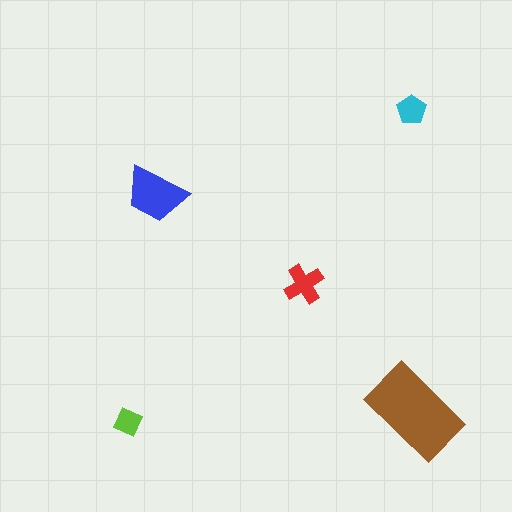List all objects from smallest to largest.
The lime diamond, the cyan pentagon, the red cross, the blue trapezoid, the brown rectangle.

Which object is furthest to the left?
The lime diamond is leftmost.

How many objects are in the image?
There are 5 objects in the image.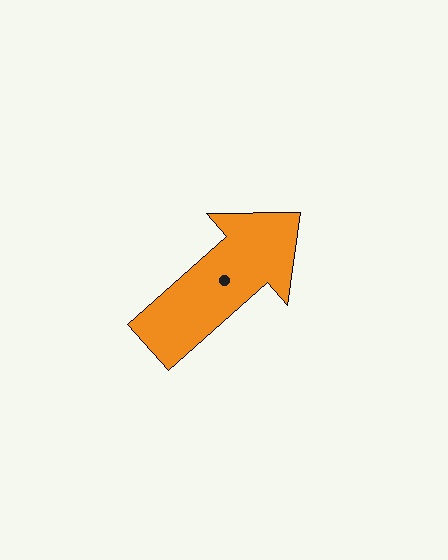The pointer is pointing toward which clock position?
Roughly 2 o'clock.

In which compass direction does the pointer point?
Northeast.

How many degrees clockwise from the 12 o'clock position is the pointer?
Approximately 48 degrees.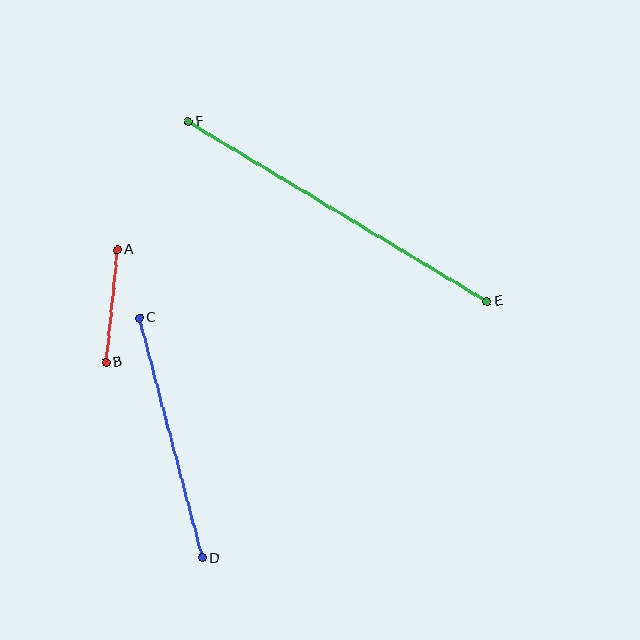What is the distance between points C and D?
The distance is approximately 248 pixels.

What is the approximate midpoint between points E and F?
The midpoint is at approximately (338, 211) pixels.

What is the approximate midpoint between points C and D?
The midpoint is at approximately (171, 438) pixels.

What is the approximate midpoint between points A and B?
The midpoint is at approximately (112, 306) pixels.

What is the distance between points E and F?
The distance is approximately 349 pixels.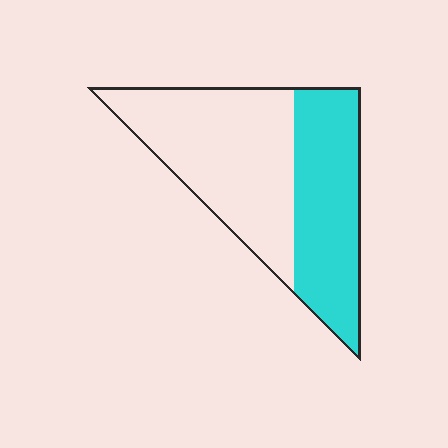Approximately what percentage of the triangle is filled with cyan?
Approximately 45%.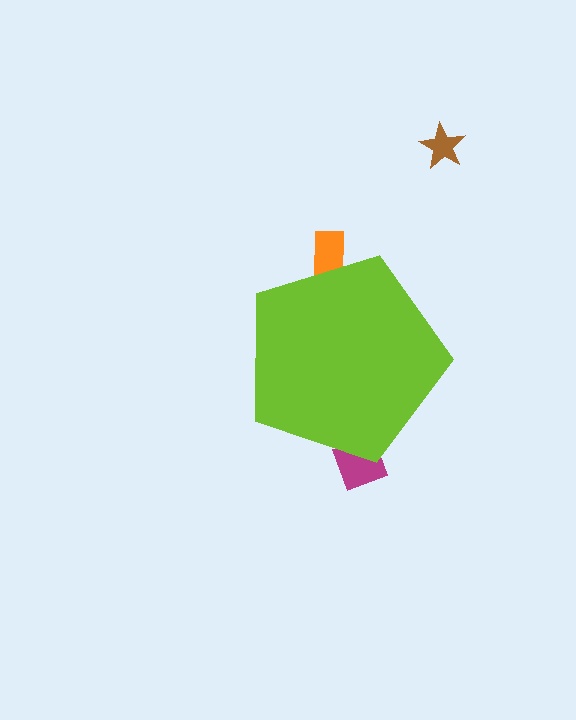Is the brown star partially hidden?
No, the brown star is fully visible.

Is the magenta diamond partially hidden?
Yes, the magenta diamond is partially hidden behind the lime pentagon.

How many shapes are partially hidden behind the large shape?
2 shapes are partially hidden.